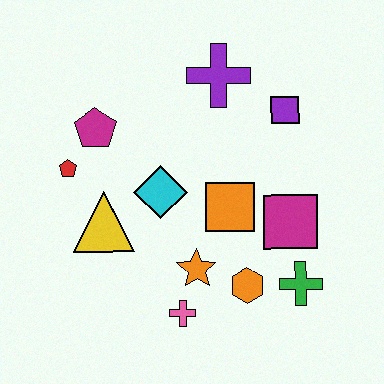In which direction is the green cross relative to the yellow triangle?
The green cross is to the right of the yellow triangle.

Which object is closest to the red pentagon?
The magenta pentagon is closest to the red pentagon.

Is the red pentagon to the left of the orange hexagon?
Yes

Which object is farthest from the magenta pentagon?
The green cross is farthest from the magenta pentagon.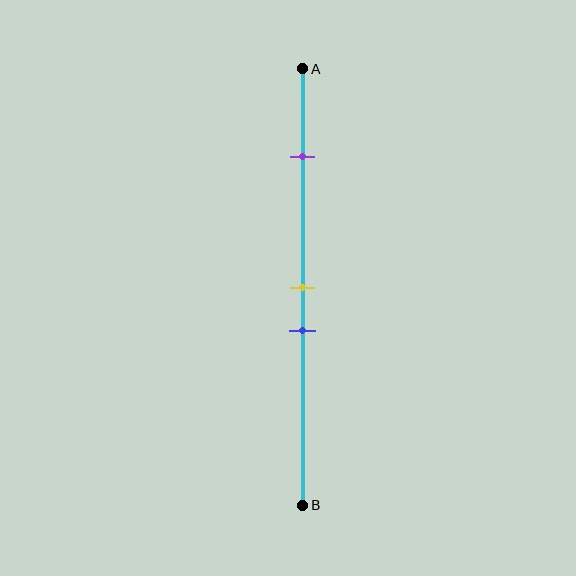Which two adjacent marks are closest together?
The yellow and blue marks are the closest adjacent pair.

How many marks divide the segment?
There are 3 marks dividing the segment.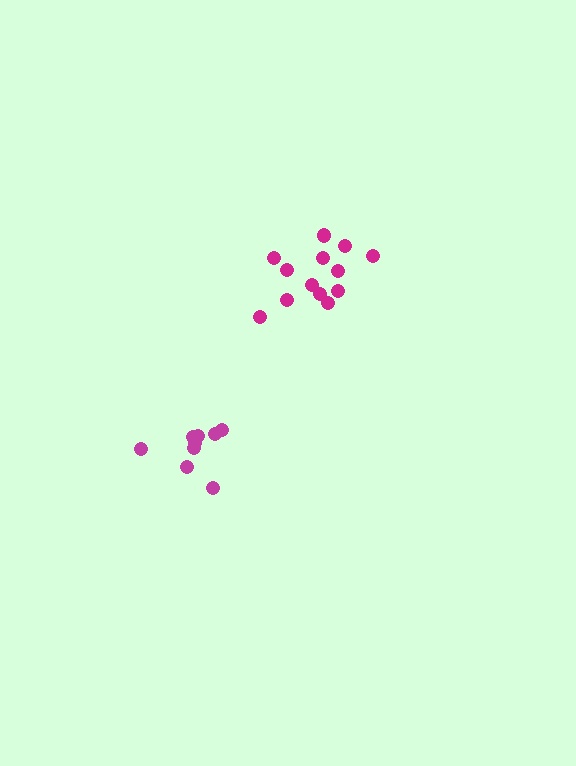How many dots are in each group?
Group 1: 9 dots, Group 2: 13 dots (22 total).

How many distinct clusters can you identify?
There are 2 distinct clusters.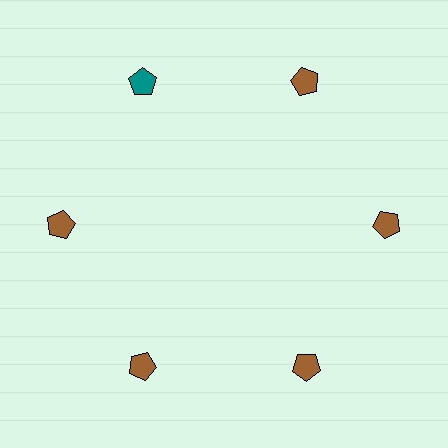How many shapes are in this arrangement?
There are 6 shapes arranged in a ring pattern.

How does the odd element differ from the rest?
It has a different color: teal instead of brown.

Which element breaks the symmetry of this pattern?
The teal pentagon at roughly the 11 o'clock position breaks the symmetry. All other shapes are brown pentagons.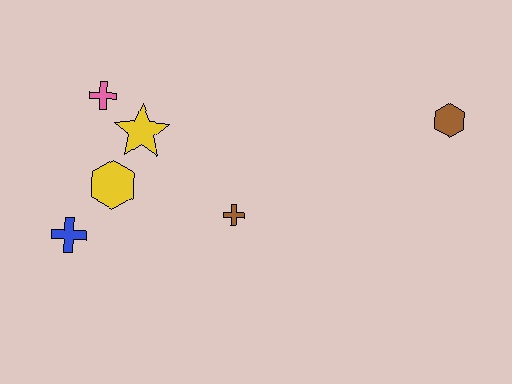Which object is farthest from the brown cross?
The brown hexagon is farthest from the brown cross.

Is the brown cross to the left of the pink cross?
No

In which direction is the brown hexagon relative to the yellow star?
The brown hexagon is to the right of the yellow star.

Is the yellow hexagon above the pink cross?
No